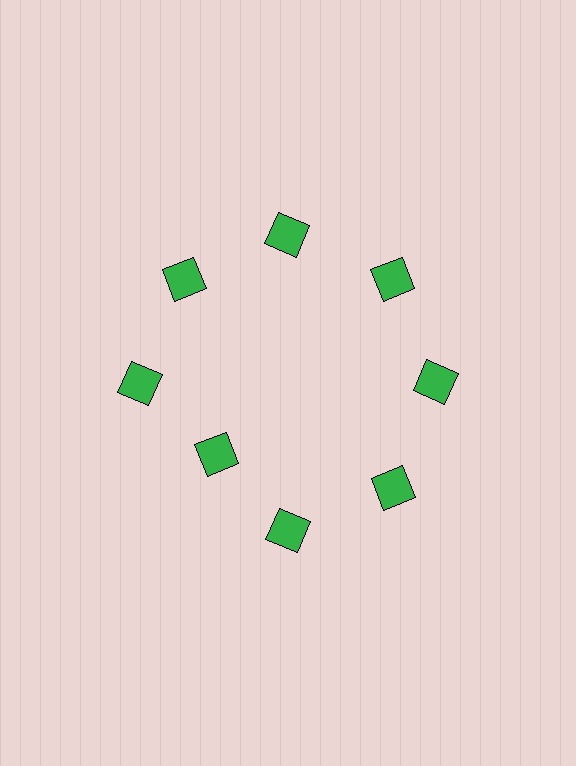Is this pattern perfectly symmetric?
No. The 8 green squares are arranged in a ring, but one element near the 8 o'clock position is pulled inward toward the center, breaking the 8-fold rotational symmetry.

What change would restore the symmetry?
The symmetry would be restored by moving it outward, back onto the ring so that all 8 squares sit at equal angles and equal distance from the center.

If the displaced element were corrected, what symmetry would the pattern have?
It would have 8-fold rotational symmetry — the pattern would map onto itself every 45 degrees.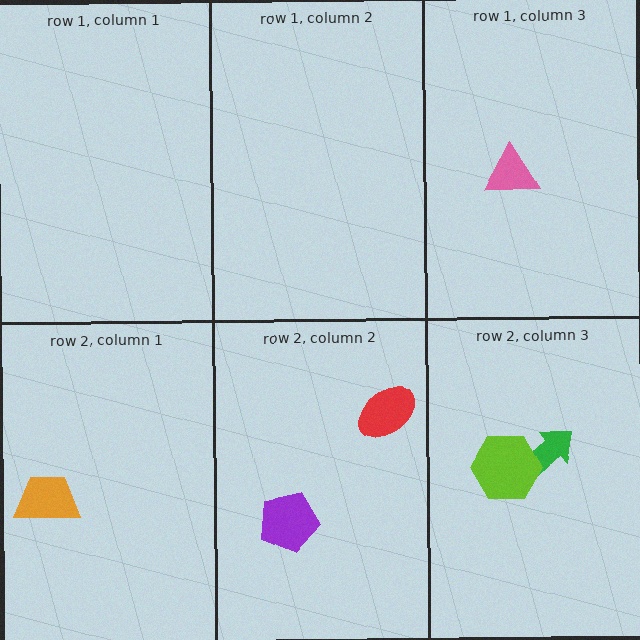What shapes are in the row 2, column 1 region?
The orange trapezoid.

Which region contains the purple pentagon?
The row 2, column 2 region.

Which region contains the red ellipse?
The row 2, column 2 region.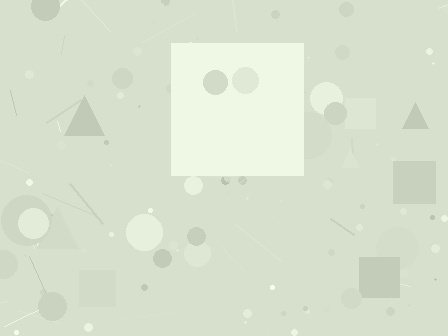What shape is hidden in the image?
A square is hidden in the image.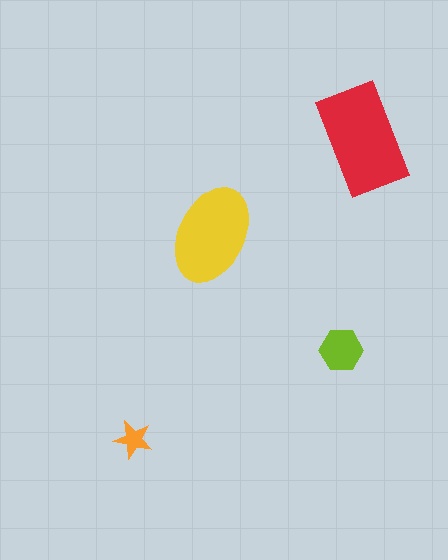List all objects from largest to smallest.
The red rectangle, the yellow ellipse, the lime hexagon, the orange star.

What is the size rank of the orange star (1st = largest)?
4th.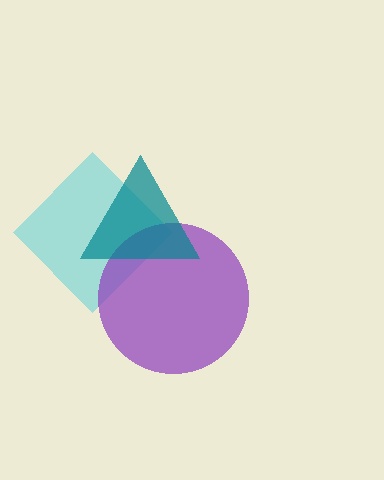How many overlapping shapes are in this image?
There are 3 overlapping shapes in the image.